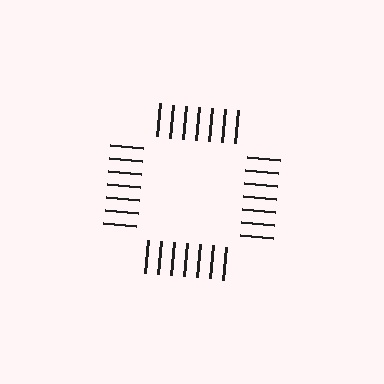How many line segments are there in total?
28 — 7 along each of the 4 edges.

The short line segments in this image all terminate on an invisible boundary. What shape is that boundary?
An illusory square — the line segments terminate on its edges but no continuous stroke is drawn.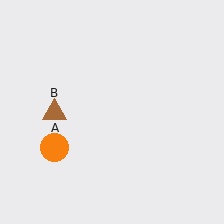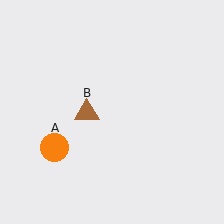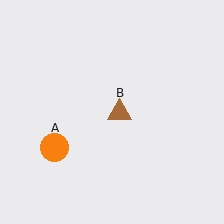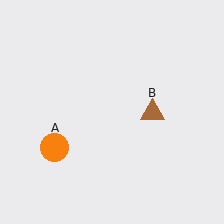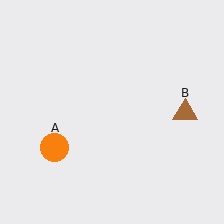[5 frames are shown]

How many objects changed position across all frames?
1 object changed position: brown triangle (object B).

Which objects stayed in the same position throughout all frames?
Orange circle (object A) remained stationary.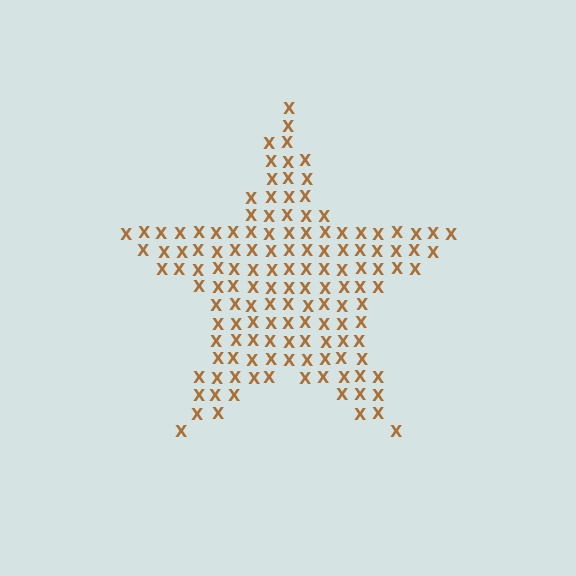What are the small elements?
The small elements are letter X's.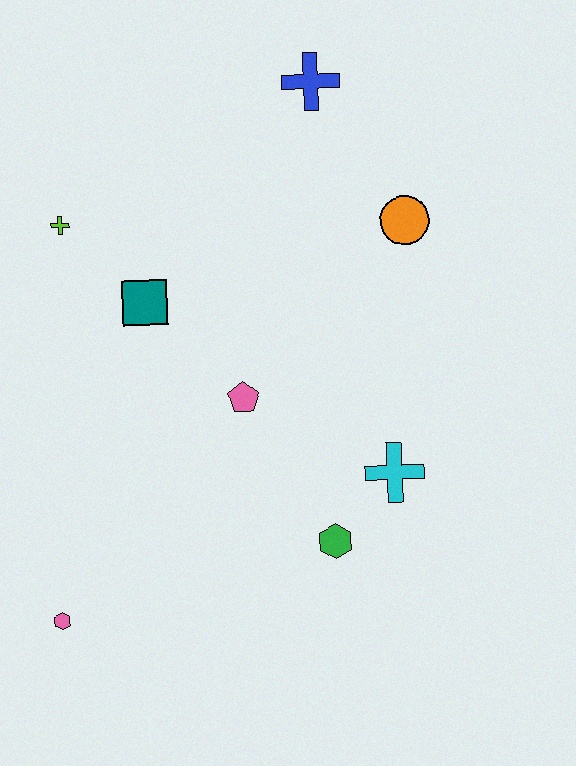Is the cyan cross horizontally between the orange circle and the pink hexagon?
Yes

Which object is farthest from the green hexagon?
The blue cross is farthest from the green hexagon.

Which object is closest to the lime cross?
The teal square is closest to the lime cross.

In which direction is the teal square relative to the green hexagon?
The teal square is above the green hexagon.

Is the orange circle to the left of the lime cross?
No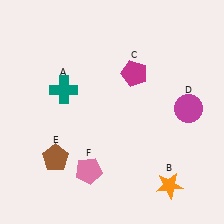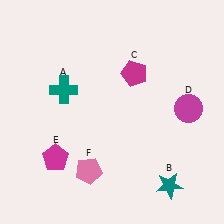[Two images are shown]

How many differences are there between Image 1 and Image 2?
There are 2 differences between the two images.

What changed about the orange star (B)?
In Image 1, B is orange. In Image 2, it changed to teal.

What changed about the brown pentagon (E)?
In Image 1, E is brown. In Image 2, it changed to magenta.